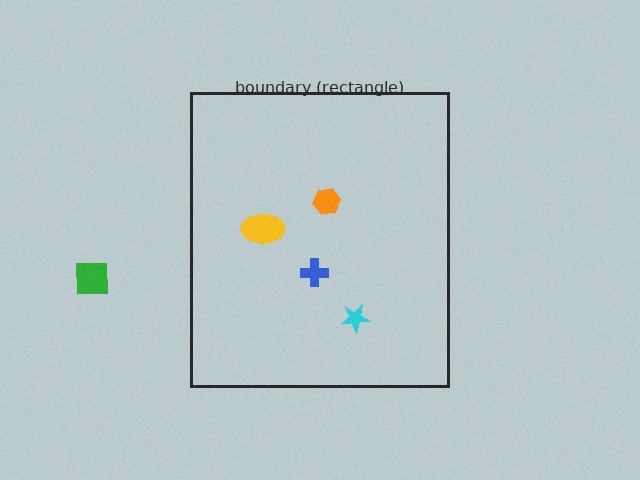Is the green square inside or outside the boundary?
Outside.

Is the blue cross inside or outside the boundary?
Inside.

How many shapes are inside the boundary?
4 inside, 1 outside.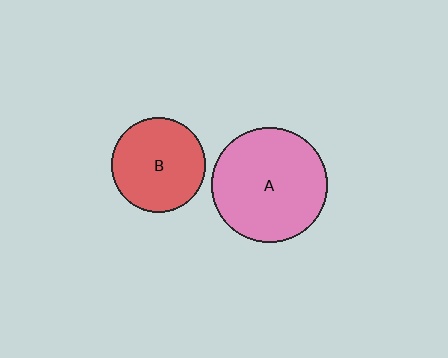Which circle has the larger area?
Circle A (pink).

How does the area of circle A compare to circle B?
Approximately 1.5 times.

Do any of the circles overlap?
No, none of the circles overlap.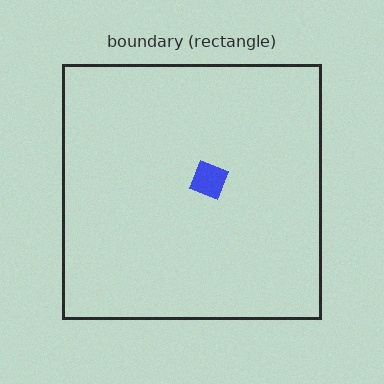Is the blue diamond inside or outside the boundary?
Inside.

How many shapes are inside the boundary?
1 inside, 0 outside.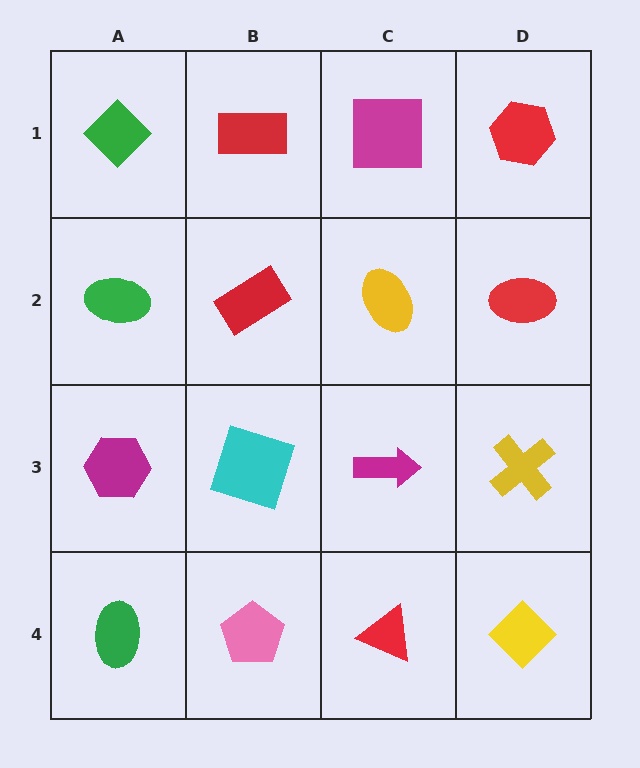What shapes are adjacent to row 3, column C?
A yellow ellipse (row 2, column C), a red triangle (row 4, column C), a cyan square (row 3, column B), a yellow cross (row 3, column D).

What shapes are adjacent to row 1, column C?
A yellow ellipse (row 2, column C), a red rectangle (row 1, column B), a red hexagon (row 1, column D).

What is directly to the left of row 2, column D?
A yellow ellipse.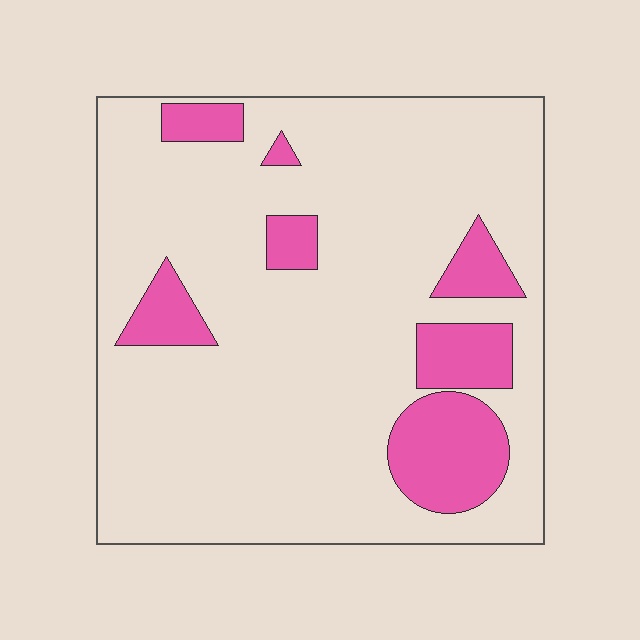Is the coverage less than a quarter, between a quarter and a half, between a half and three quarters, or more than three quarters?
Less than a quarter.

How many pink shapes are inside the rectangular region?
7.